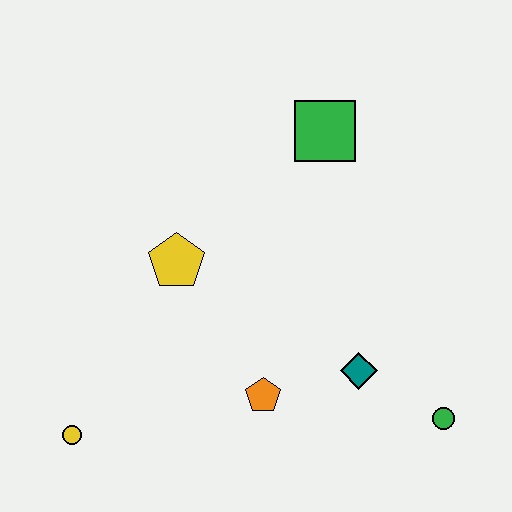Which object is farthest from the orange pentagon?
The green square is farthest from the orange pentagon.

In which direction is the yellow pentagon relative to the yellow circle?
The yellow pentagon is above the yellow circle.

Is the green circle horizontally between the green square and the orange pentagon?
No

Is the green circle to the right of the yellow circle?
Yes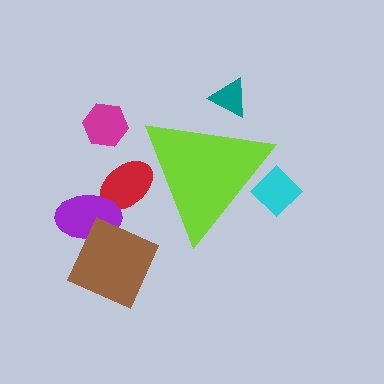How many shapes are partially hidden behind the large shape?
3 shapes are partially hidden.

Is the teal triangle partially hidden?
Yes, the teal triangle is partially hidden behind the lime triangle.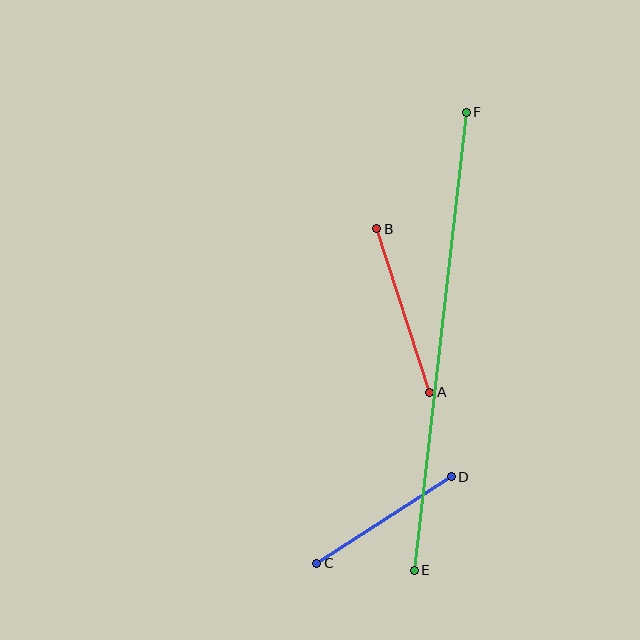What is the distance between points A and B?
The distance is approximately 172 pixels.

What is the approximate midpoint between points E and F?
The midpoint is at approximately (440, 341) pixels.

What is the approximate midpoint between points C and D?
The midpoint is at approximately (384, 520) pixels.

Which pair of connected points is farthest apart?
Points E and F are farthest apart.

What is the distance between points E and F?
The distance is approximately 461 pixels.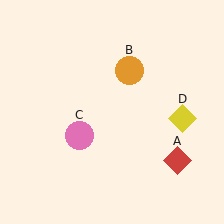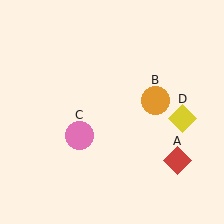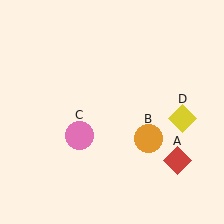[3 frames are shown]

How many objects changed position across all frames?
1 object changed position: orange circle (object B).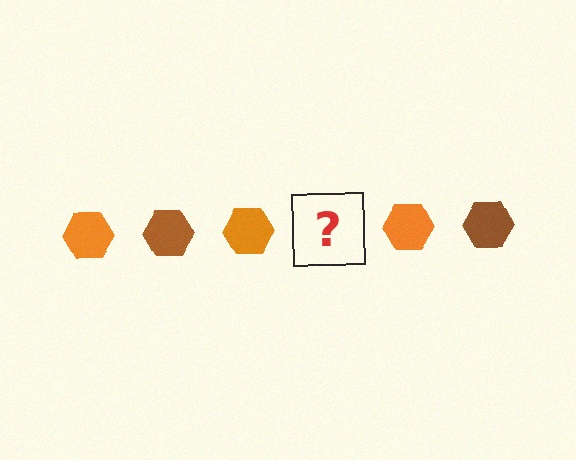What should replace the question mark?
The question mark should be replaced with a brown hexagon.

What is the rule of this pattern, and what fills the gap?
The rule is that the pattern cycles through orange, brown hexagons. The gap should be filled with a brown hexagon.